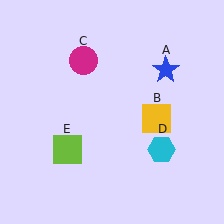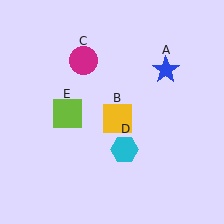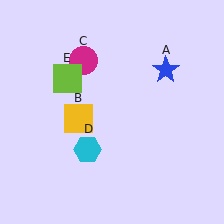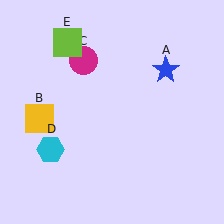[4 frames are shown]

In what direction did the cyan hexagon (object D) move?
The cyan hexagon (object D) moved left.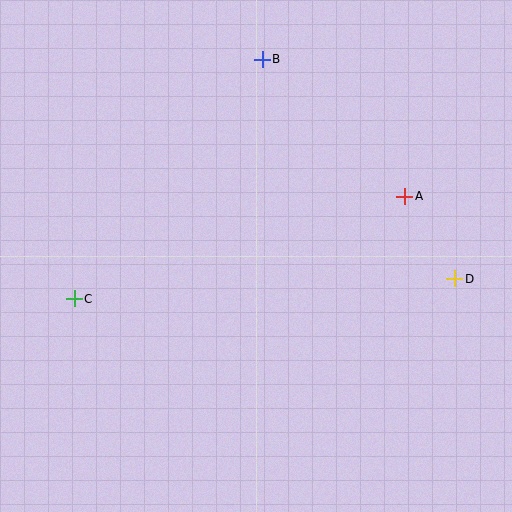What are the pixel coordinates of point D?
Point D is at (455, 279).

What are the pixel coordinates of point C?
Point C is at (74, 299).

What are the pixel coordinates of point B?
Point B is at (262, 59).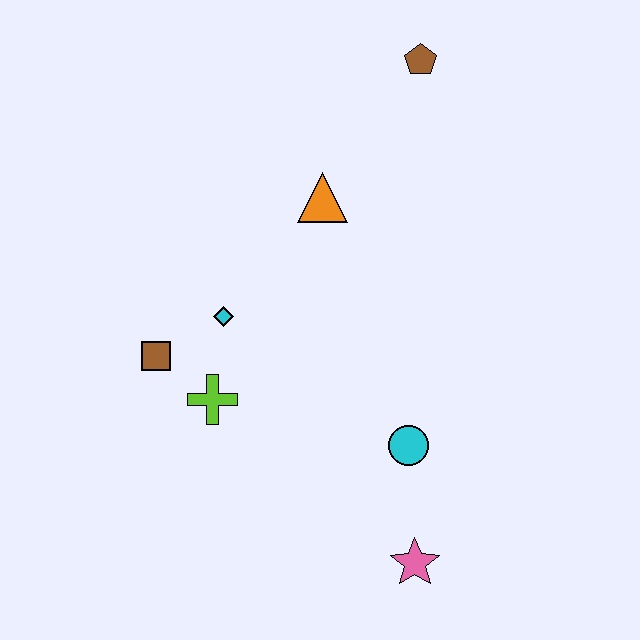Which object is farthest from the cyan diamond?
The brown pentagon is farthest from the cyan diamond.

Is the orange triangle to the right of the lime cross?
Yes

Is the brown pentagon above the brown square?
Yes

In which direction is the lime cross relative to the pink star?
The lime cross is to the left of the pink star.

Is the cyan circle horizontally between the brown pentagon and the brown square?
Yes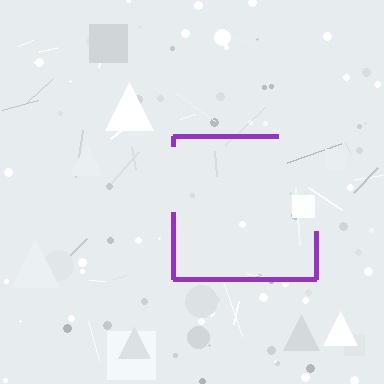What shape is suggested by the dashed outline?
The dashed outline suggests a square.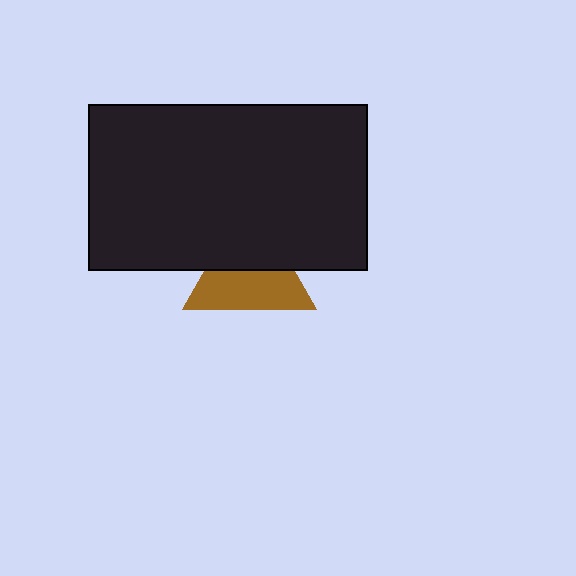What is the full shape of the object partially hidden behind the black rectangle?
The partially hidden object is a brown triangle.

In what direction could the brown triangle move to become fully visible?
The brown triangle could move down. That would shift it out from behind the black rectangle entirely.